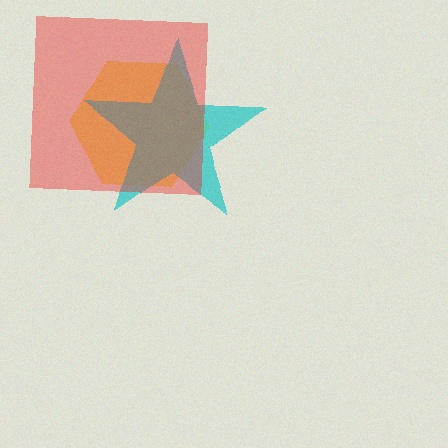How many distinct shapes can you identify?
There are 3 distinct shapes: a yellow hexagon, a cyan star, a red square.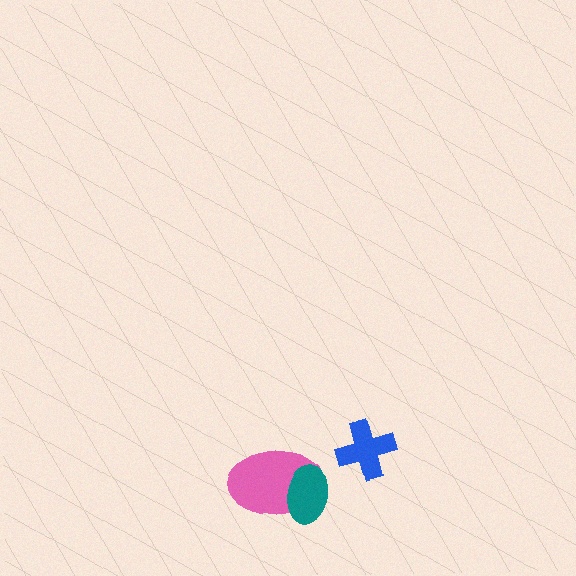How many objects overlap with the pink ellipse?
1 object overlaps with the pink ellipse.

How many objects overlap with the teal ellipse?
1 object overlaps with the teal ellipse.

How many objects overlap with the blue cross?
0 objects overlap with the blue cross.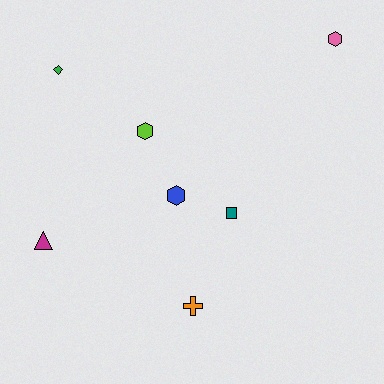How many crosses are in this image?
There is 1 cross.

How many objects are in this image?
There are 7 objects.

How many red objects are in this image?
There are no red objects.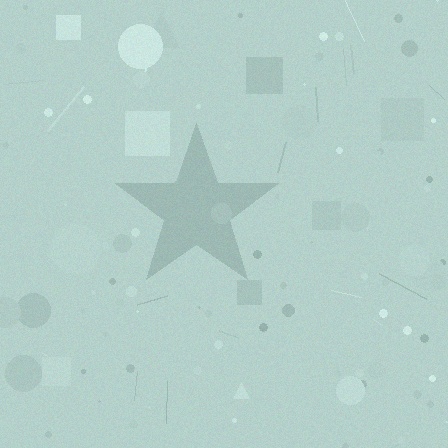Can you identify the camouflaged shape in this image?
The camouflaged shape is a star.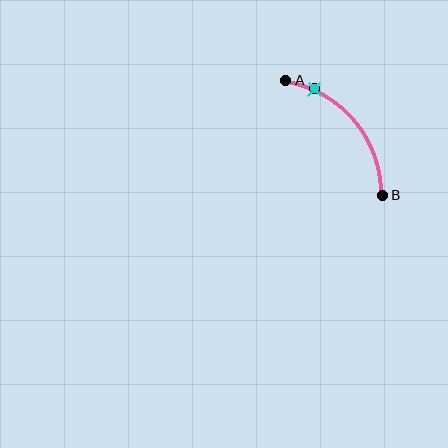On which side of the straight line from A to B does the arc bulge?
The arc bulges above and to the right of the straight line connecting A and B.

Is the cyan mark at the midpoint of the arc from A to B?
No. The cyan mark lies on the arc but is closer to endpoint A. The arc midpoint would be at the point on the curve equidistant along the arc from both A and B.